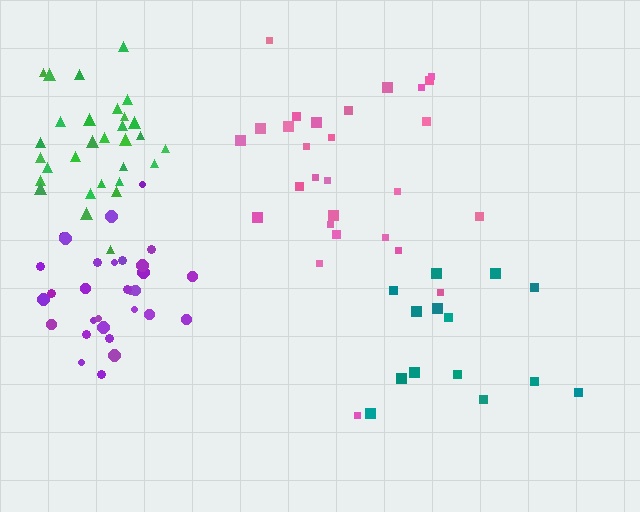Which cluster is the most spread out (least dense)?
Teal.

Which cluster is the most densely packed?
Green.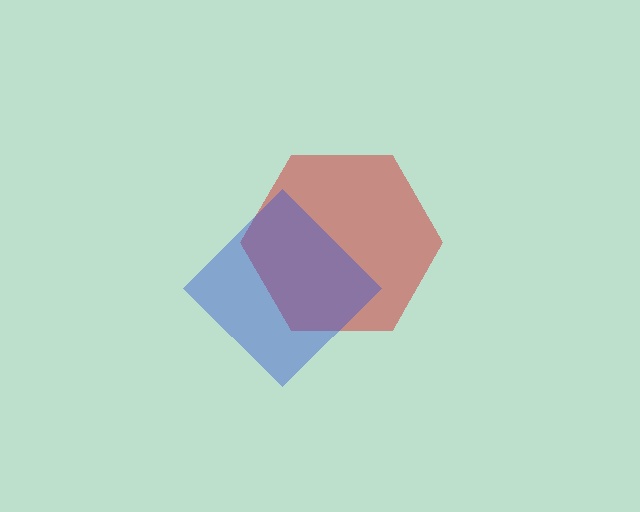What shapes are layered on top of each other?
The layered shapes are: a red hexagon, a blue diamond.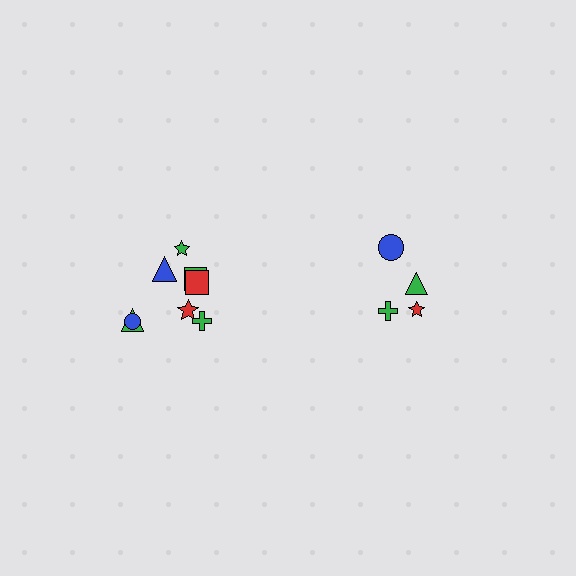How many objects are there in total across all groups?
There are 12 objects.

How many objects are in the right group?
There are 4 objects.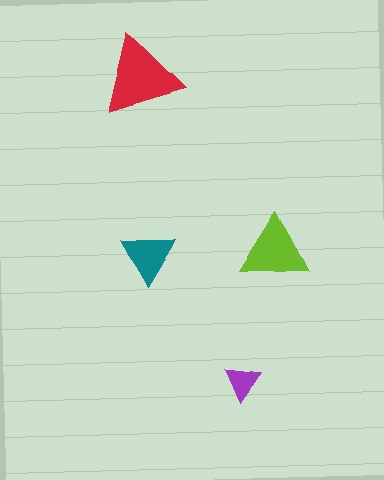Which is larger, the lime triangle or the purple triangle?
The lime one.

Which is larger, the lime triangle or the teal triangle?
The lime one.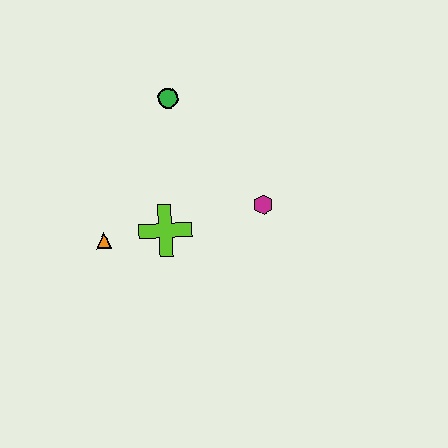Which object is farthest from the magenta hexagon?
The orange triangle is farthest from the magenta hexagon.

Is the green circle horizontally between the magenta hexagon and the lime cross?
Yes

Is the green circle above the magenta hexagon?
Yes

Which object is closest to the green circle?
The lime cross is closest to the green circle.